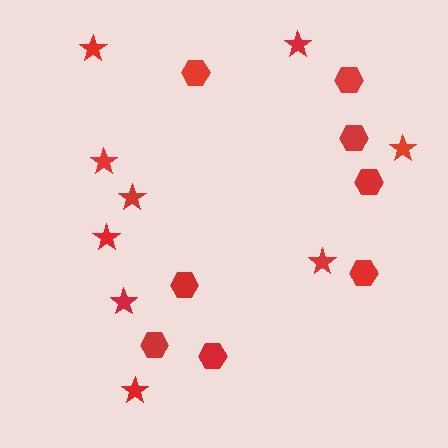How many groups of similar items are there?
There are 2 groups: one group of hexagons (8) and one group of stars (9).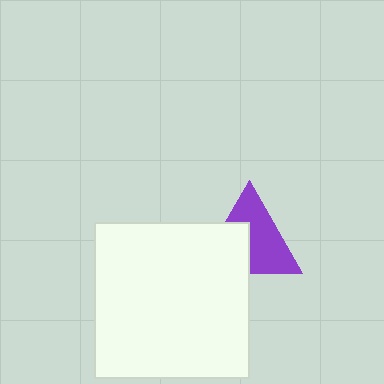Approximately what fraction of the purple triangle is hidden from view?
Roughly 40% of the purple triangle is hidden behind the white square.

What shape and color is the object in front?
The object in front is a white square.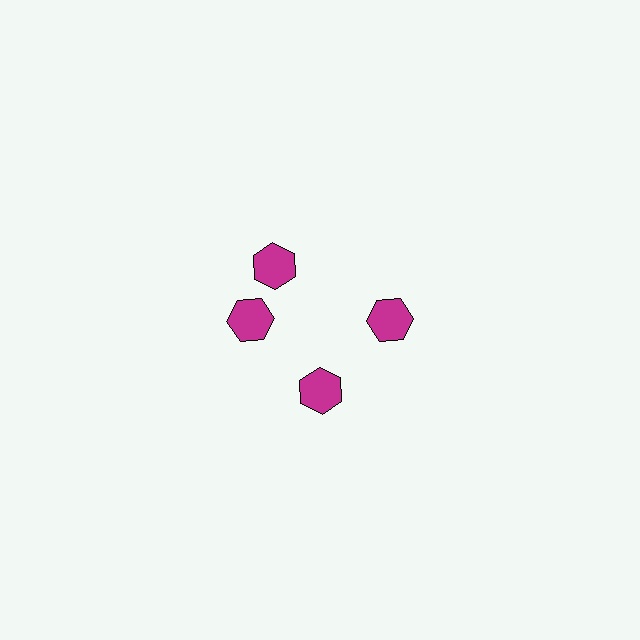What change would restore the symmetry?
The symmetry would be restored by rotating it back into even spacing with its neighbors so that all 4 hexagons sit at equal angles and equal distance from the center.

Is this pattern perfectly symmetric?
No. The 4 magenta hexagons are arranged in a ring, but one element near the 12 o'clock position is rotated out of alignment along the ring, breaking the 4-fold rotational symmetry.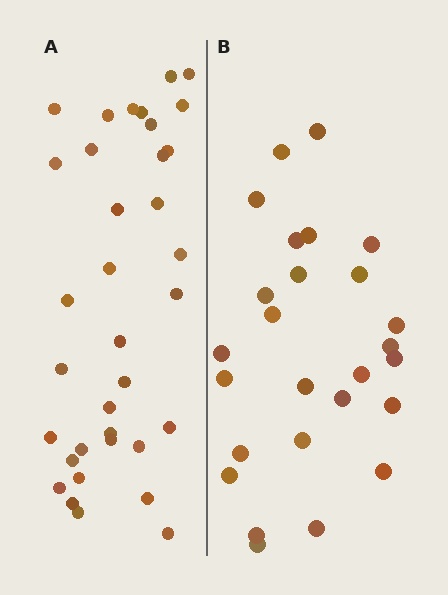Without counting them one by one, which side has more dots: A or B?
Region A (the left region) has more dots.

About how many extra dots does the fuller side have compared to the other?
Region A has roughly 8 or so more dots than region B.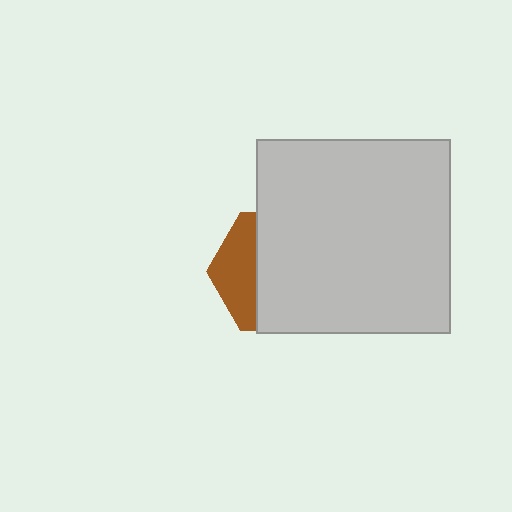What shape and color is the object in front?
The object in front is a light gray square.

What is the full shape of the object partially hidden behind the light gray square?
The partially hidden object is a brown hexagon.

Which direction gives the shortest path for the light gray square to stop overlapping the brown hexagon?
Moving right gives the shortest separation.